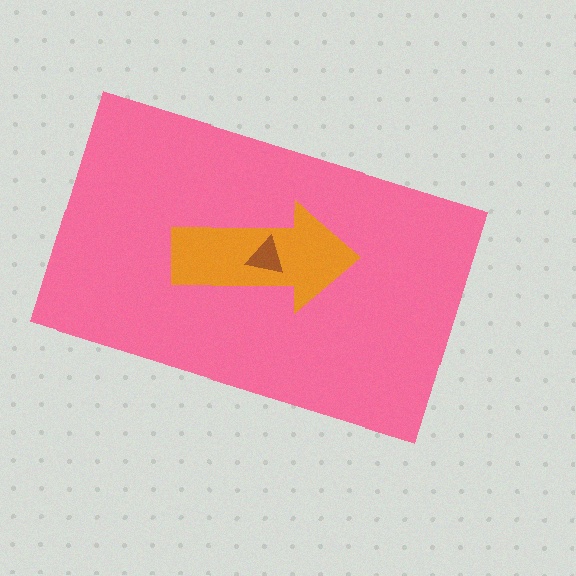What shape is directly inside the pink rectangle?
The orange arrow.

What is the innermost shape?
The brown triangle.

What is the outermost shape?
The pink rectangle.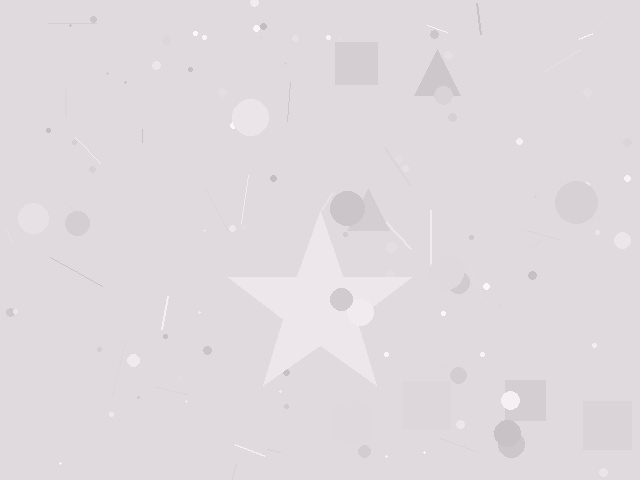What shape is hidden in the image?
A star is hidden in the image.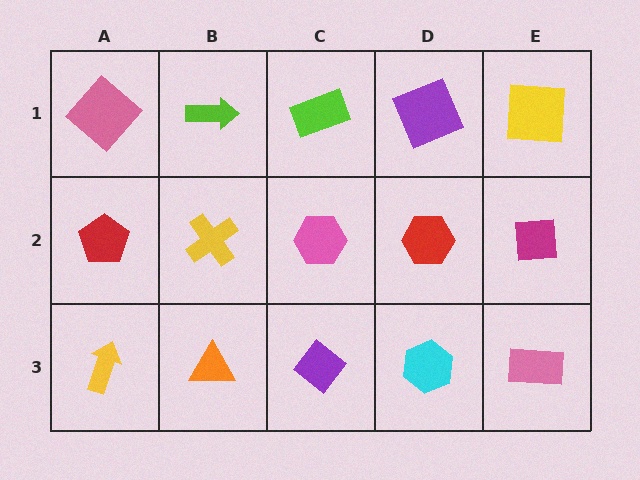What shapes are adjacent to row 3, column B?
A yellow cross (row 2, column B), a yellow arrow (row 3, column A), a purple diamond (row 3, column C).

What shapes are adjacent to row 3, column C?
A pink hexagon (row 2, column C), an orange triangle (row 3, column B), a cyan hexagon (row 3, column D).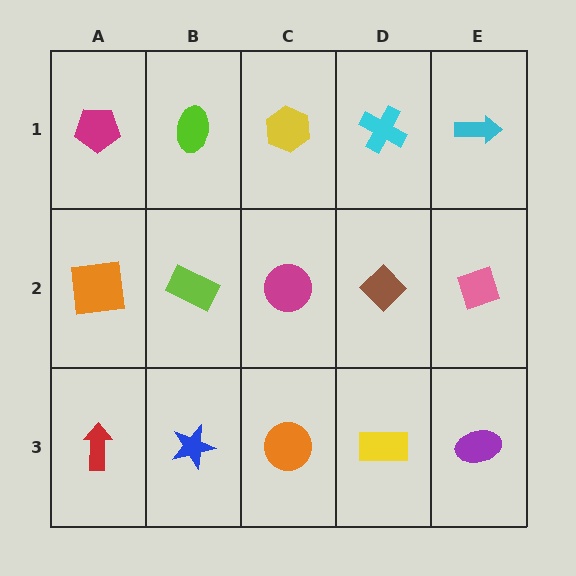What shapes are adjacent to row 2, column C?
A yellow hexagon (row 1, column C), an orange circle (row 3, column C), a lime rectangle (row 2, column B), a brown diamond (row 2, column D).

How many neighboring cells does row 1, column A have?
2.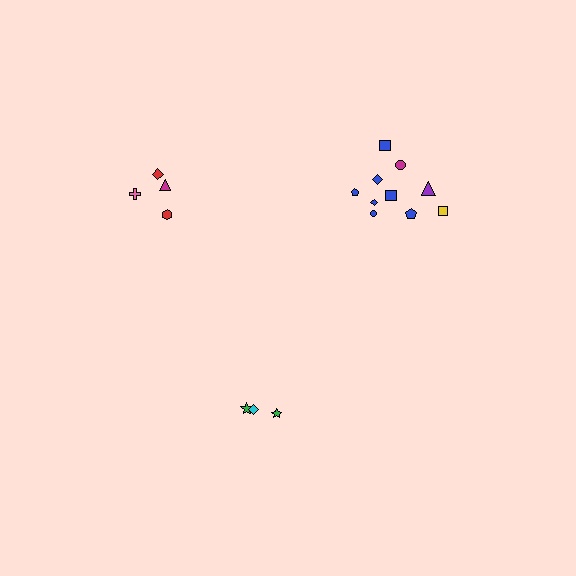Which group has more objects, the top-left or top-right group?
The top-right group.